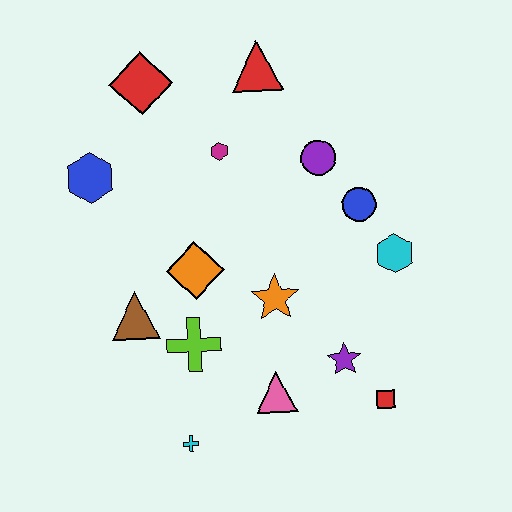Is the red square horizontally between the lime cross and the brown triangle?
No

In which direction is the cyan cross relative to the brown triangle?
The cyan cross is below the brown triangle.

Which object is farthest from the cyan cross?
The red triangle is farthest from the cyan cross.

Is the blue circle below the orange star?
No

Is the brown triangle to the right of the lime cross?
No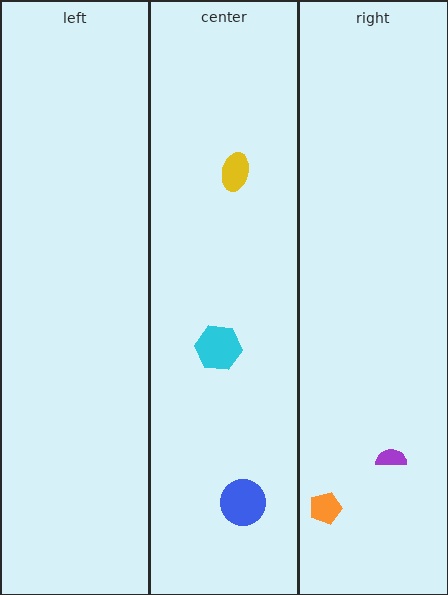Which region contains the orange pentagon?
The right region.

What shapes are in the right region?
The orange pentagon, the purple semicircle.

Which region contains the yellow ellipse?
The center region.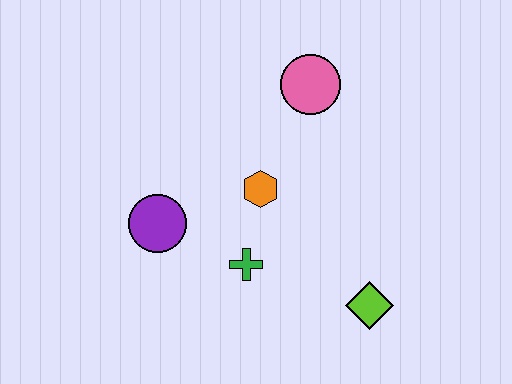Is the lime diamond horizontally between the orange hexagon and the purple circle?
No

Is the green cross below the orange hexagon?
Yes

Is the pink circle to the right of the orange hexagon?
Yes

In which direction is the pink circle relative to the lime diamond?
The pink circle is above the lime diamond.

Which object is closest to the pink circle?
The orange hexagon is closest to the pink circle.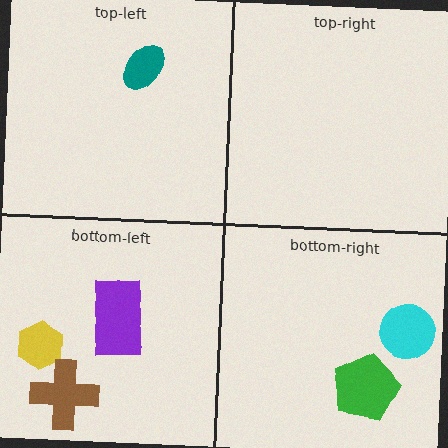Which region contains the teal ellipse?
The top-left region.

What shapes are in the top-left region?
The teal ellipse.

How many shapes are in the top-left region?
1.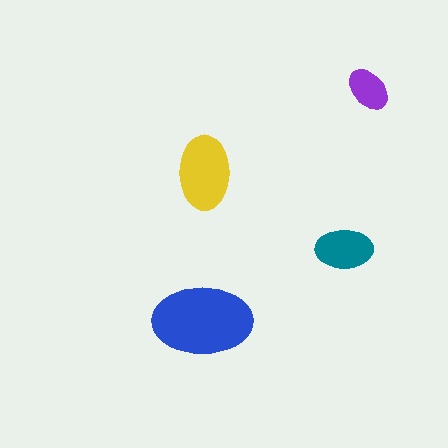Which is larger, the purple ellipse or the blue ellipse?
The blue one.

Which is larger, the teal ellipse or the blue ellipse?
The blue one.